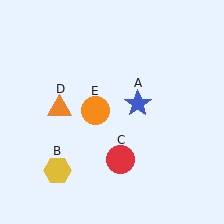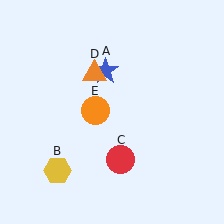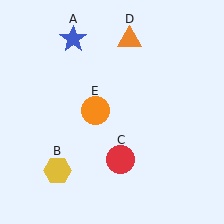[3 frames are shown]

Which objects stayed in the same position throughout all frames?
Yellow hexagon (object B) and red circle (object C) and orange circle (object E) remained stationary.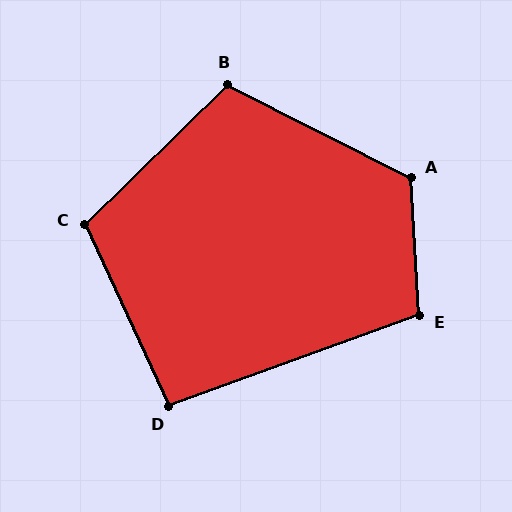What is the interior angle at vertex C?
Approximately 110 degrees (obtuse).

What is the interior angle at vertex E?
Approximately 107 degrees (obtuse).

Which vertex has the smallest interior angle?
D, at approximately 95 degrees.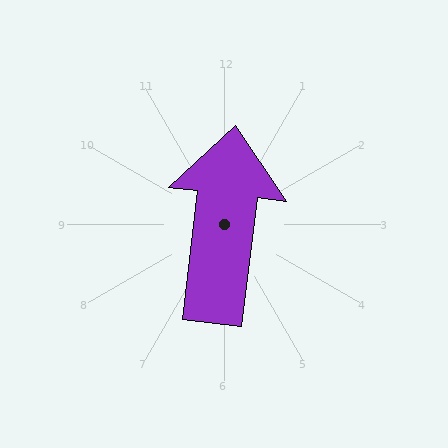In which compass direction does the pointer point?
North.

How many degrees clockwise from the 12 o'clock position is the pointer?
Approximately 7 degrees.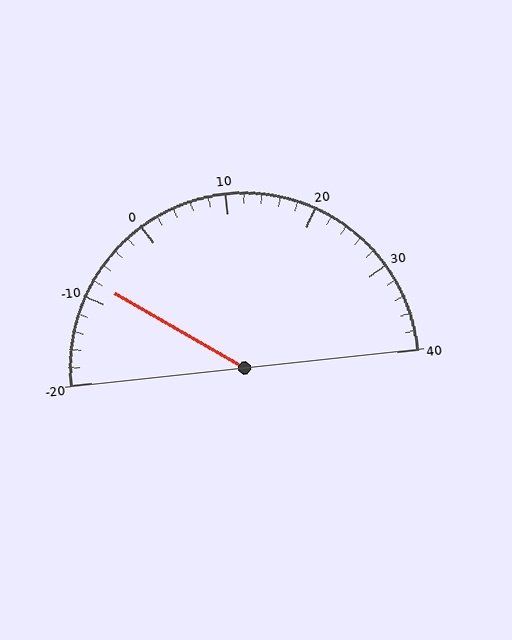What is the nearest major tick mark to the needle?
The nearest major tick mark is -10.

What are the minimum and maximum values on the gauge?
The gauge ranges from -20 to 40.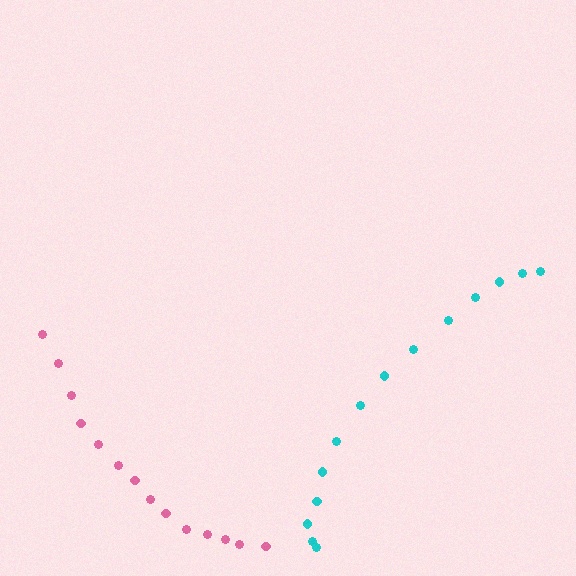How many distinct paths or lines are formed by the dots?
There are 2 distinct paths.